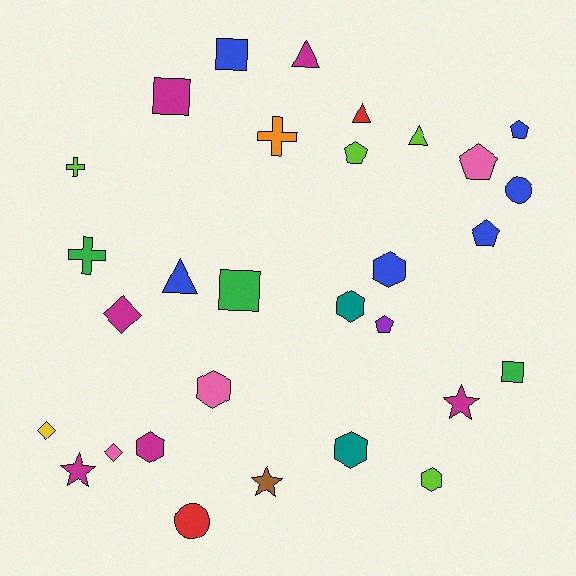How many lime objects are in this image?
There are 4 lime objects.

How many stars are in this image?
There are 3 stars.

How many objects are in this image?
There are 30 objects.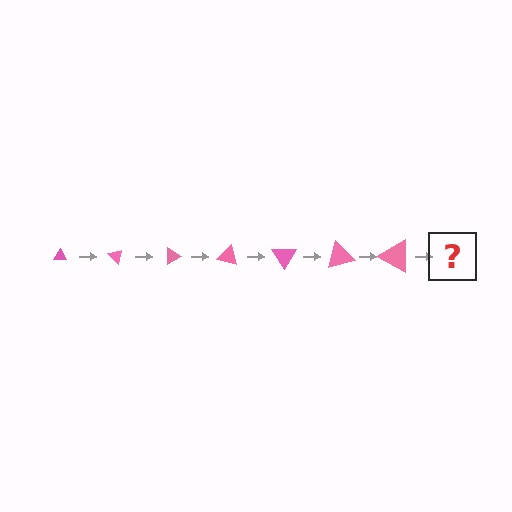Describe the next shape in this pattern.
It should be a triangle, larger than the previous one and rotated 315 degrees from the start.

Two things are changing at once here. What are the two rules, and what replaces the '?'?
The two rules are that the triangle grows larger each step and it rotates 45 degrees each step. The '?' should be a triangle, larger than the previous one and rotated 315 degrees from the start.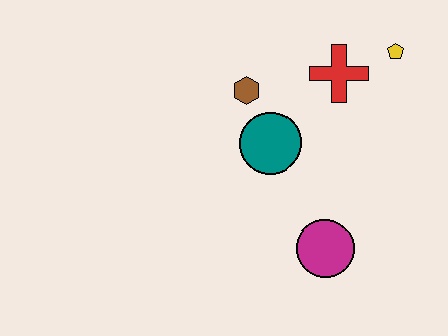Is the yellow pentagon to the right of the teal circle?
Yes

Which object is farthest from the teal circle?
The yellow pentagon is farthest from the teal circle.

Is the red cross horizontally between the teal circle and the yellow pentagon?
Yes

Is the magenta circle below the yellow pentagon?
Yes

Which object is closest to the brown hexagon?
The teal circle is closest to the brown hexagon.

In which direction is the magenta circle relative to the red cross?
The magenta circle is below the red cross.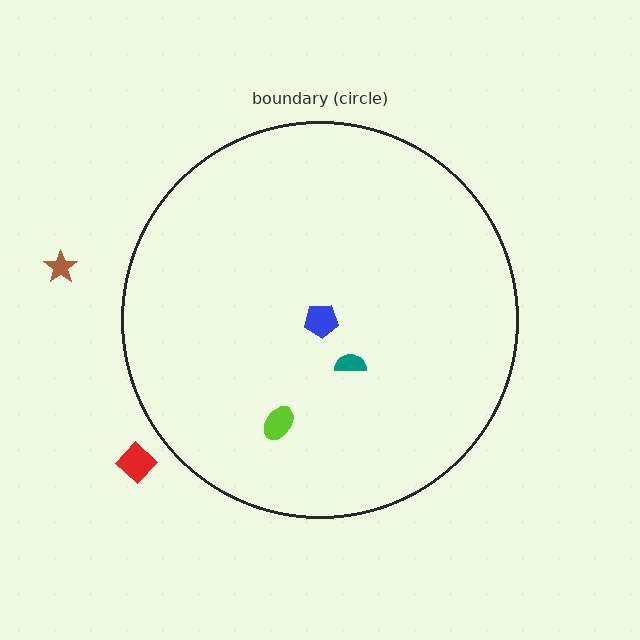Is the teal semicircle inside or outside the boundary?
Inside.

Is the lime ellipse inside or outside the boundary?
Inside.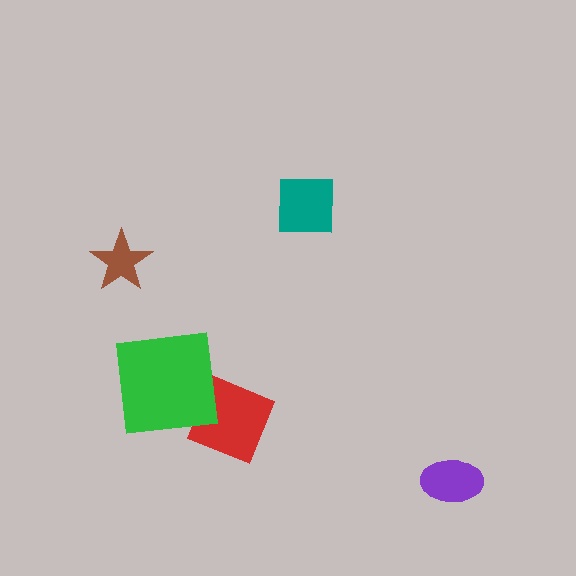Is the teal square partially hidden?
No, no other shape covers it.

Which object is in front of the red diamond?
The green square is in front of the red diamond.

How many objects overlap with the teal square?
0 objects overlap with the teal square.